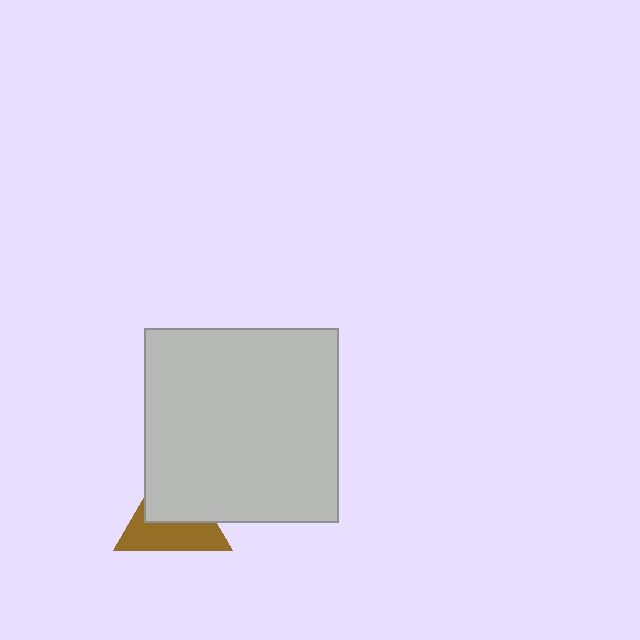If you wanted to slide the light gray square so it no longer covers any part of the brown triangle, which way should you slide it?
Slide it toward the upper-right — that is the most direct way to separate the two shapes.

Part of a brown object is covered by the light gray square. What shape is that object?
It is a triangle.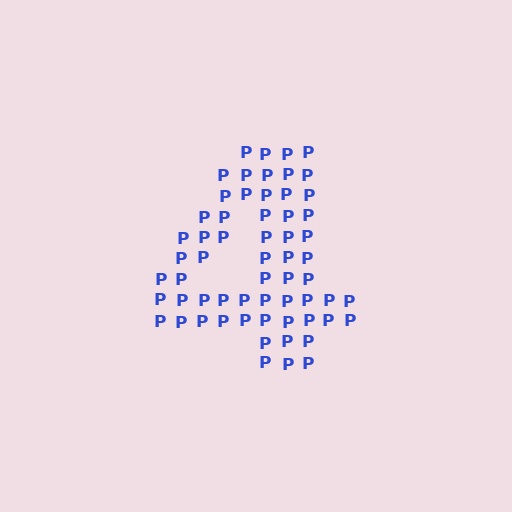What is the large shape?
The large shape is the digit 4.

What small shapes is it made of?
It is made of small letter P's.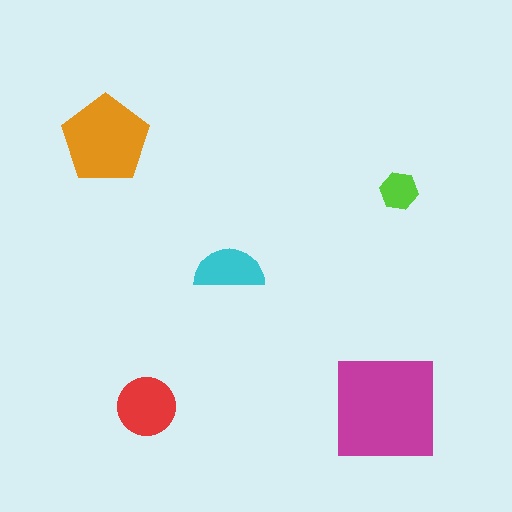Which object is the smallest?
The lime hexagon.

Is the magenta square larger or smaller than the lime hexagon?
Larger.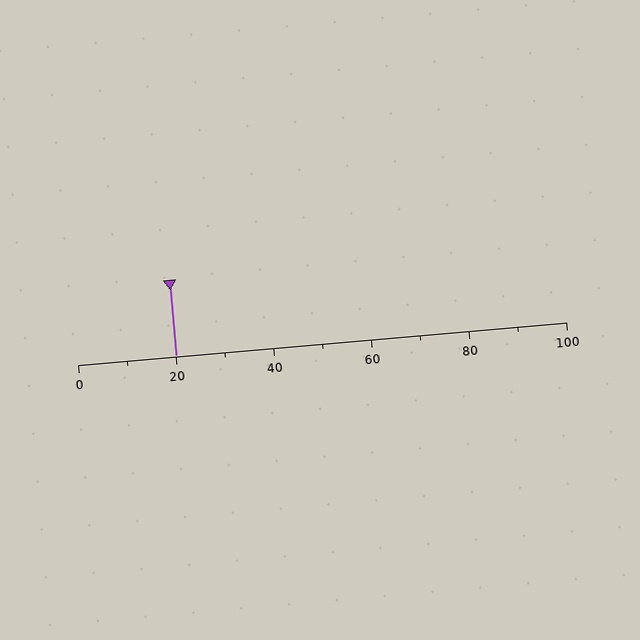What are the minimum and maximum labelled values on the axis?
The axis runs from 0 to 100.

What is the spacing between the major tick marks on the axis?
The major ticks are spaced 20 apart.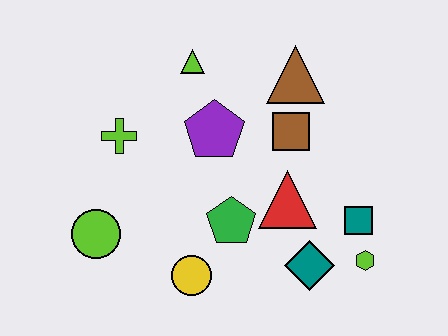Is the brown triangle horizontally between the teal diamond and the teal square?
No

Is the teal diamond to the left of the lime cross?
No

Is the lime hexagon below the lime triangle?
Yes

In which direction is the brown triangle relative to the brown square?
The brown triangle is above the brown square.